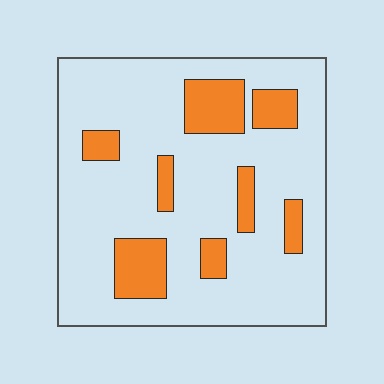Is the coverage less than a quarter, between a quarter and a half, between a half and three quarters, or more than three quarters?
Less than a quarter.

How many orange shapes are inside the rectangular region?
8.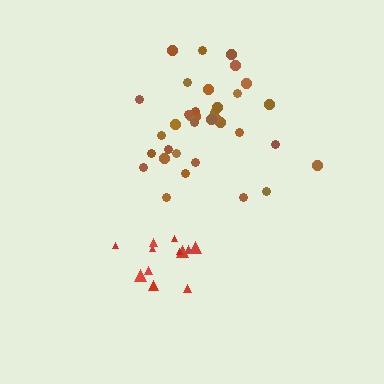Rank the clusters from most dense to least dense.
red, brown.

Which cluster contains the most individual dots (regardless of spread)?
Brown (35).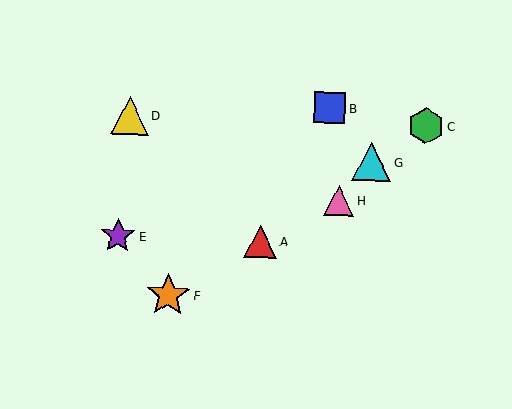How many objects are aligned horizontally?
2 objects (A, E) are aligned horizontally.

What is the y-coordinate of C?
Object C is at y≈126.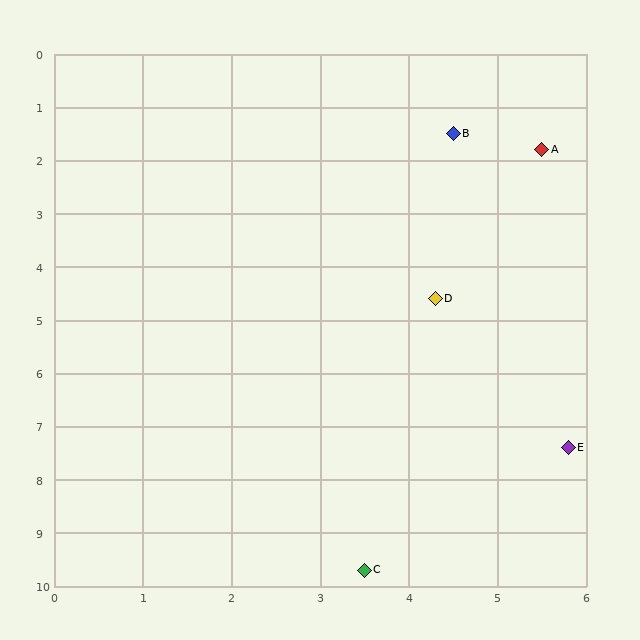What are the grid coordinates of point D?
Point D is at approximately (4.3, 4.6).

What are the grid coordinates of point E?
Point E is at approximately (5.8, 7.4).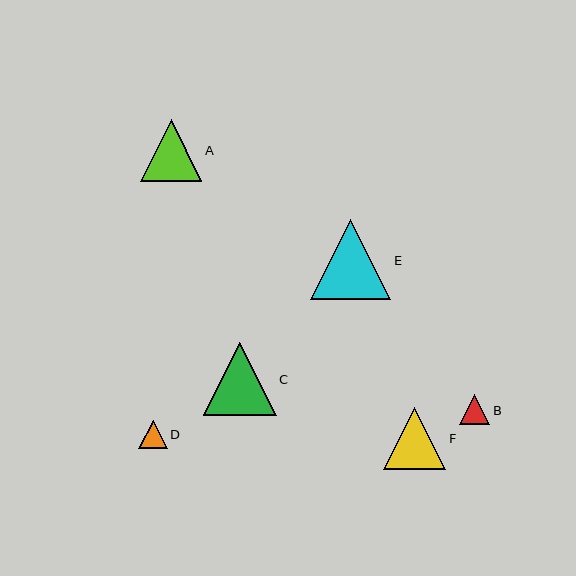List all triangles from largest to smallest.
From largest to smallest: E, C, F, A, B, D.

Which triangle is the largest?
Triangle E is the largest with a size of approximately 81 pixels.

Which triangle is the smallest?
Triangle D is the smallest with a size of approximately 28 pixels.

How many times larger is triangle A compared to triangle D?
Triangle A is approximately 2.2 times the size of triangle D.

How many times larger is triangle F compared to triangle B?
Triangle F is approximately 2.1 times the size of triangle B.